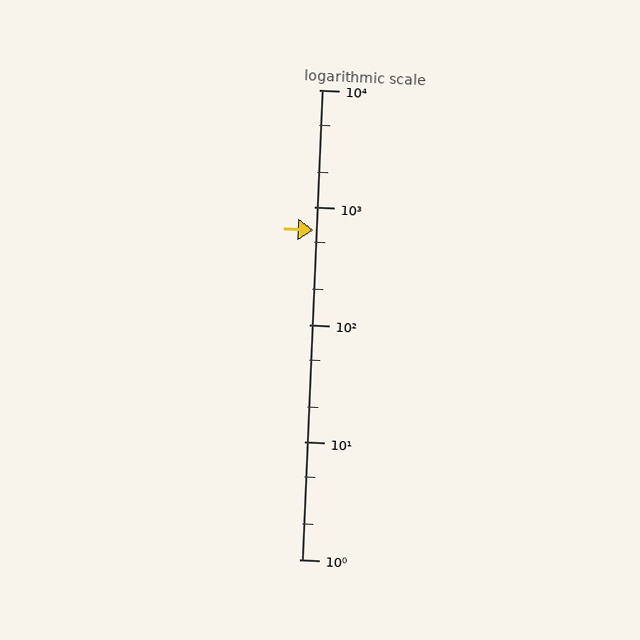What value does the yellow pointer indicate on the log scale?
The pointer indicates approximately 640.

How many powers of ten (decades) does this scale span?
The scale spans 4 decades, from 1 to 10000.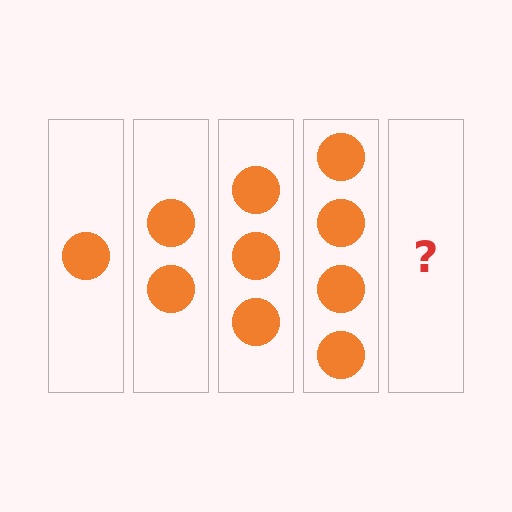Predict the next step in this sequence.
The next step is 5 circles.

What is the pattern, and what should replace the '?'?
The pattern is that each step adds one more circle. The '?' should be 5 circles.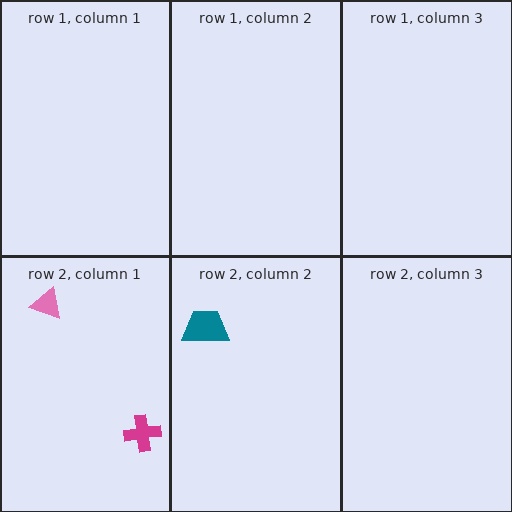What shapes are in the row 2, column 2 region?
The teal trapezoid.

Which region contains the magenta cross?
The row 2, column 1 region.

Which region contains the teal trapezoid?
The row 2, column 2 region.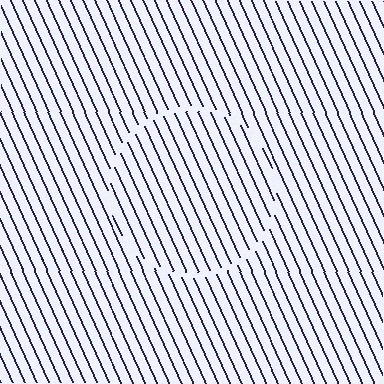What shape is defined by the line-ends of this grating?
An illusory circle. The interior of the shape contains the same grating, shifted by half a period — the contour is defined by the phase discontinuity where line-ends from the inner and outer gratings abut.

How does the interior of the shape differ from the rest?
The interior of the shape contains the same grating, shifted by half a period — the contour is defined by the phase discontinuity where line-ends from the inner and outer gratings abut.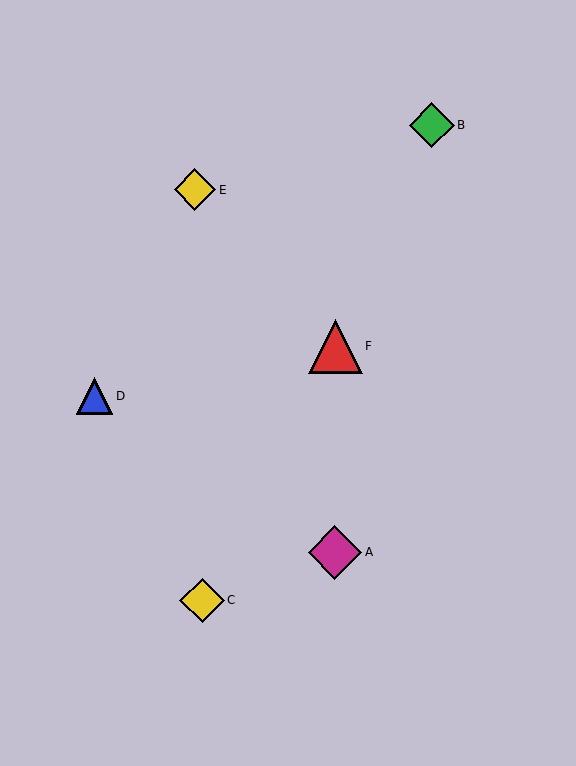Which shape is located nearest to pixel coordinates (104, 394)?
The blue triangle (labeled D) at (95, 396) is nearest to that location.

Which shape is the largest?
The red triangle (labeled F) is the largest.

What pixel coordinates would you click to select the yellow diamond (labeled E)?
Click at (195, 190) to select the yellow diamond E.